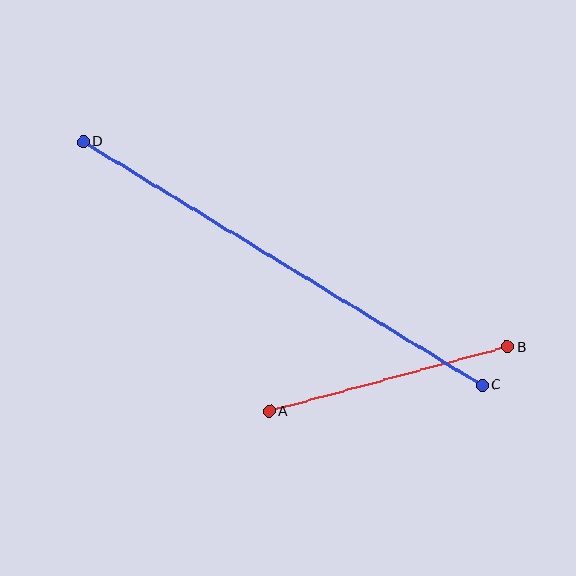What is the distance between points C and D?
The distance is approximately 467 pixels.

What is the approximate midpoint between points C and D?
The midpoint is at approximately (283, 263) pixels.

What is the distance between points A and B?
The distance is approximately 246 pixels.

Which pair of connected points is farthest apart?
Points C and D are farthest apart.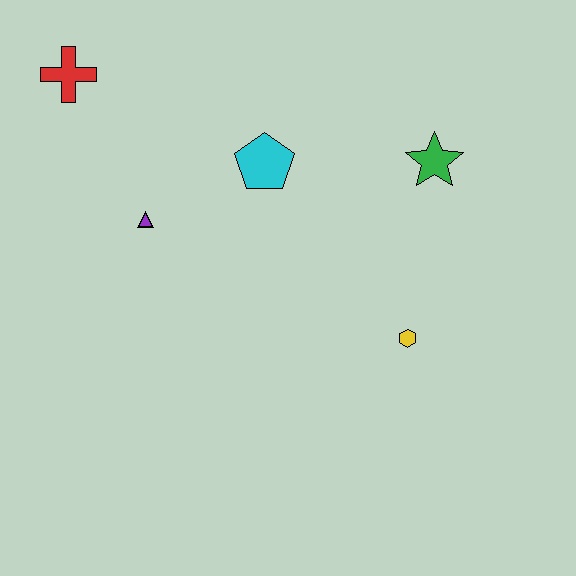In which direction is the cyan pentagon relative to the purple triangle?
The cyan pentagon is to the right of the purple triangle.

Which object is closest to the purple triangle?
The cyan pentagon is closest to the purple triangle.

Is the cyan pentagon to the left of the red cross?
No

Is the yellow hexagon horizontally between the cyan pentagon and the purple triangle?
No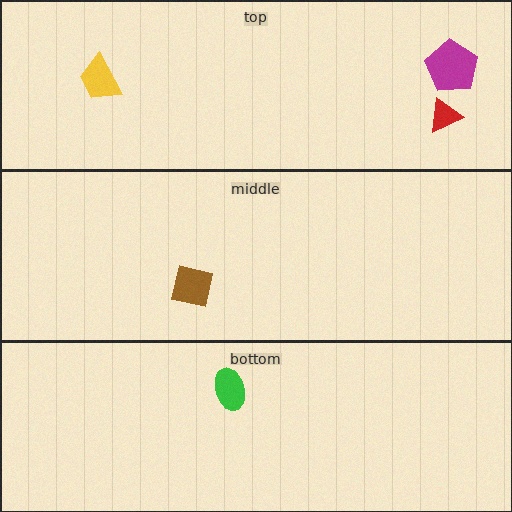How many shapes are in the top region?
3.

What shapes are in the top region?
The magenta pentagon, the red triangle, the yellow trapezoid.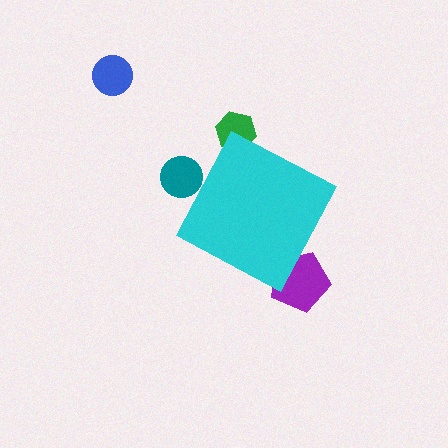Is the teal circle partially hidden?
Yes, the teal circle is partially hidden behind the cyan diamond.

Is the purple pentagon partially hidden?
Yes, the purple pentagon is partially hidden behind the cyan diamond.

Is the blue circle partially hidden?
No, the blue circle is fully visible.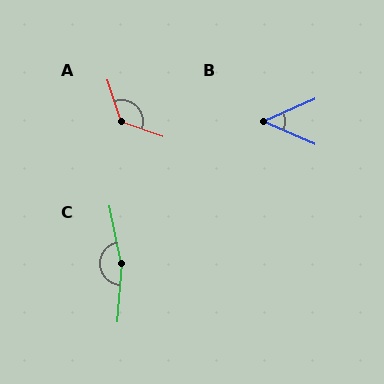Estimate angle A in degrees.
Approximately 128 degrees.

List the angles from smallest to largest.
B (48°), A (128°), C (165°).